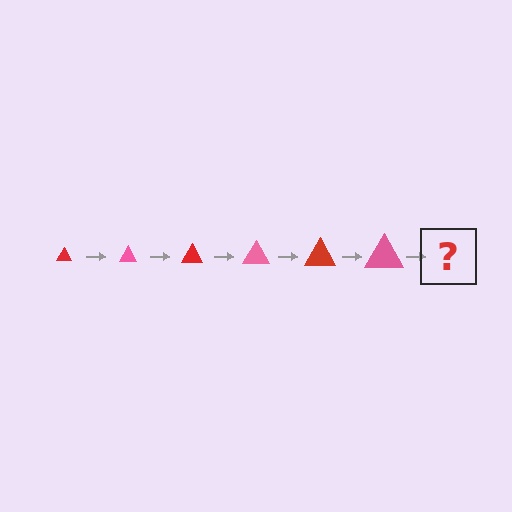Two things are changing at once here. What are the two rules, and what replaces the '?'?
The two rules are that the triangle grows larger each step and the color cycles through red and pink. The '?' should be a red triangle, larger than the previous one.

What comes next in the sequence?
The next element should be a red triangle, larger than the previous one.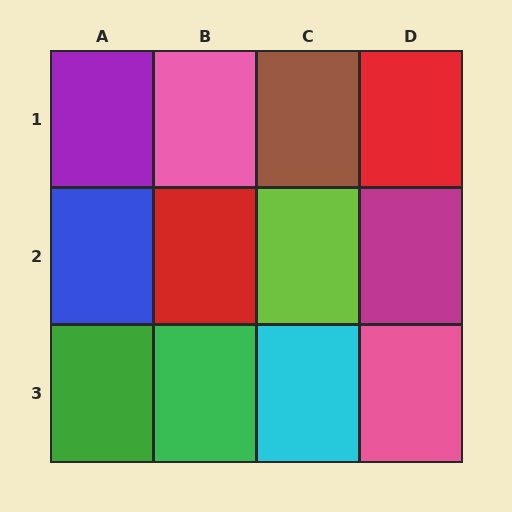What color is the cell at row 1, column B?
Pink.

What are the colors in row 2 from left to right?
Blue, red, lime, magenta.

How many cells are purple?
1 cell is purple.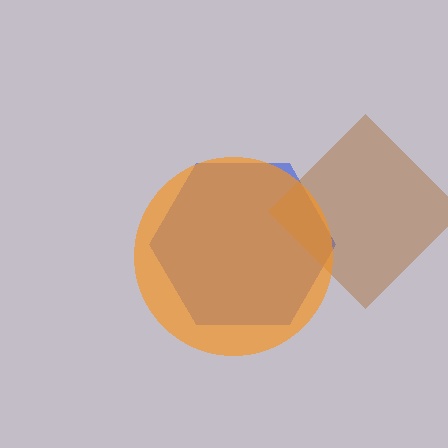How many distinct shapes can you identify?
There are 3 distinct shapes: a blue hexagon, a brown diamond, an orange circle.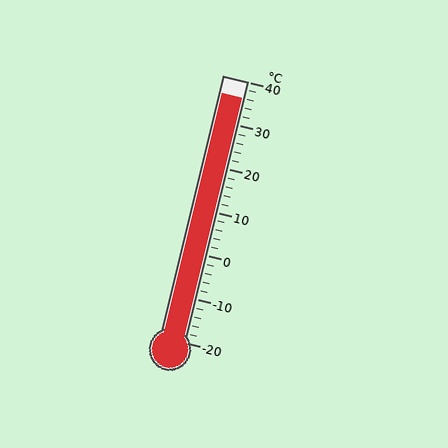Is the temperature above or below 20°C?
The temperature is above 20°C.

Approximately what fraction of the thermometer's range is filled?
The thermometer is filled to approximately 95% of its range.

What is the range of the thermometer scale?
The thermometer scale ranges from -20°C to 40°C.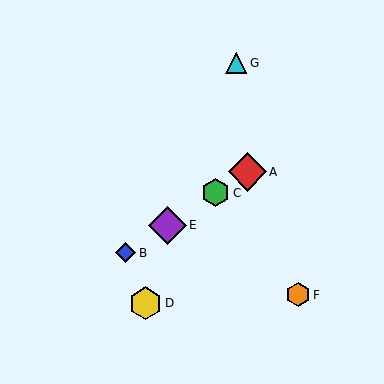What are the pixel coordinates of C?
Object C is at (216, 193).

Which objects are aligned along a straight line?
Objects A, B, C, E are aligned along a straight line.